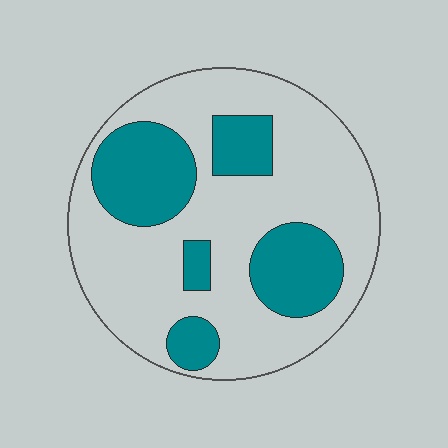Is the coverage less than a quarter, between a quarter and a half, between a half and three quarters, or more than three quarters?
Between a quarter and a half.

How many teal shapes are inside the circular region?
5.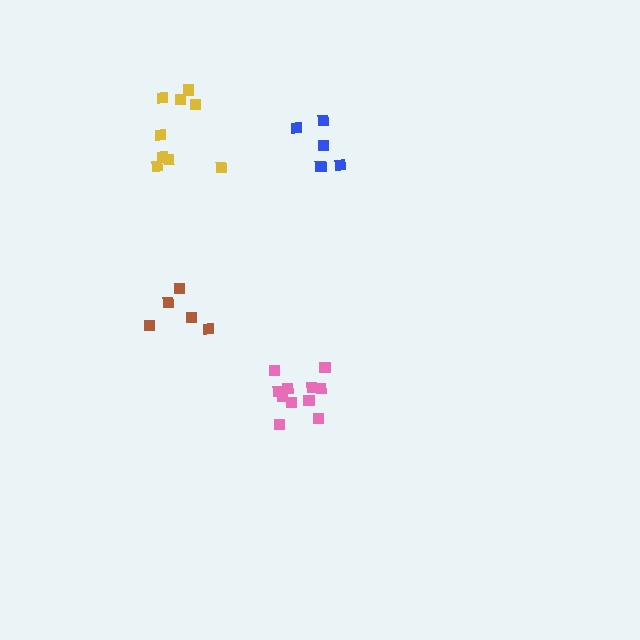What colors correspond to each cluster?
The clusters are colored: brown, blue, yellow, pink.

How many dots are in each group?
Group 1: 5 dots, Group 2: 5 dots, Group 3: 9 dots, Group 4: 11 dots (30 total).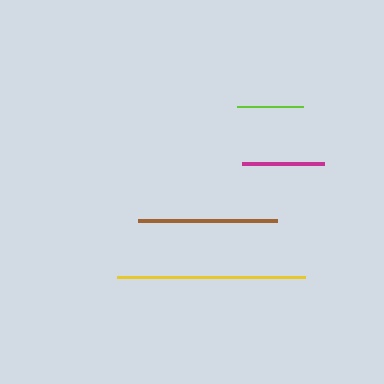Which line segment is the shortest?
The lime line is the shortest at approximately 66 pixels.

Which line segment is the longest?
The yellow line is the longest at approximately 188 pixels.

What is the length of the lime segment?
The lime segment is approximately 66 pixels long.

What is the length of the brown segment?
The brown segment is approximately 139 pixels long.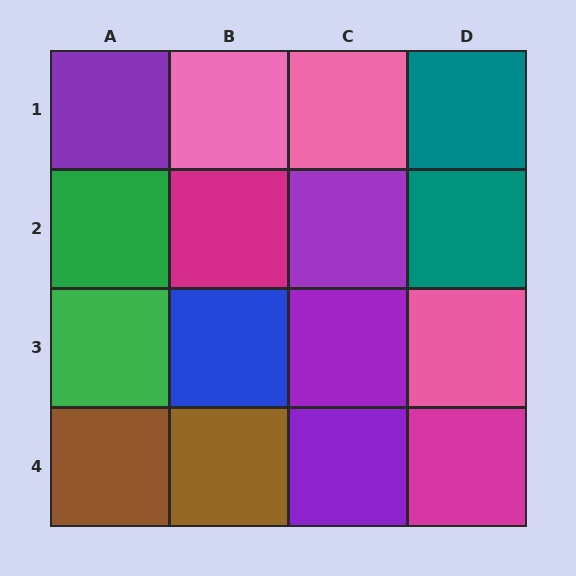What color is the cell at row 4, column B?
Brown.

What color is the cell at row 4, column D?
Magenta.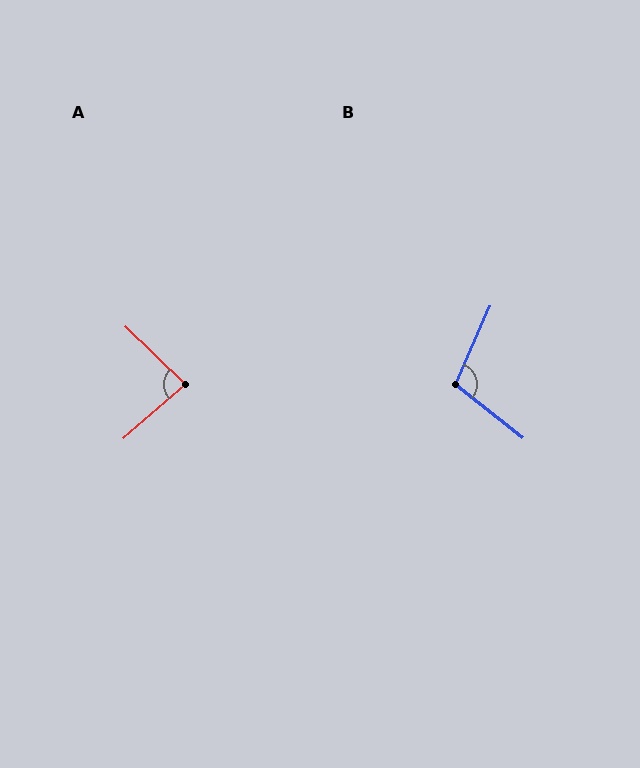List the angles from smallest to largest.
A (85°), B (105°).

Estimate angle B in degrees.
Approximately 105 degrees.